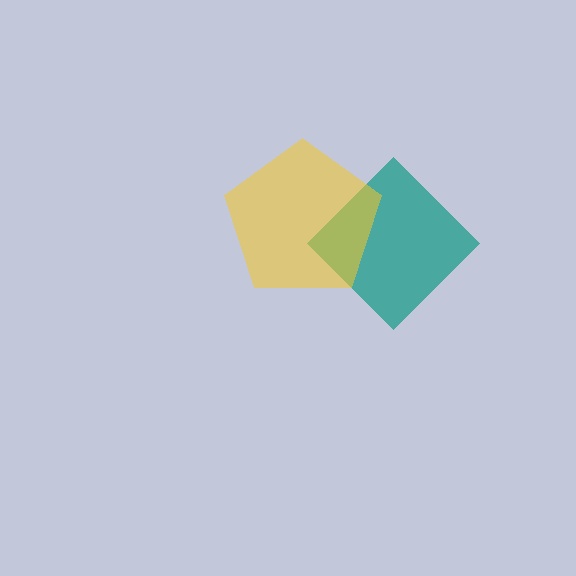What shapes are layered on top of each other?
The layered shapes are: a teal diamond, a yellow pentagon.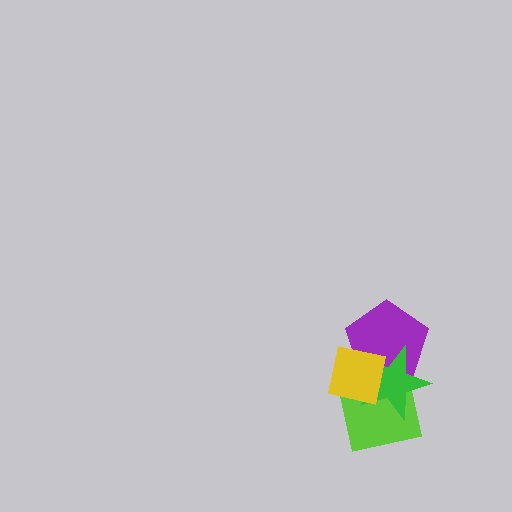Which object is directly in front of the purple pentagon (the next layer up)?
The green star is directly in front of the purple pentagon.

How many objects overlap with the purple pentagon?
3 objects overlap with the purple pentagon.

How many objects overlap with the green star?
3 objects overlap with the green star.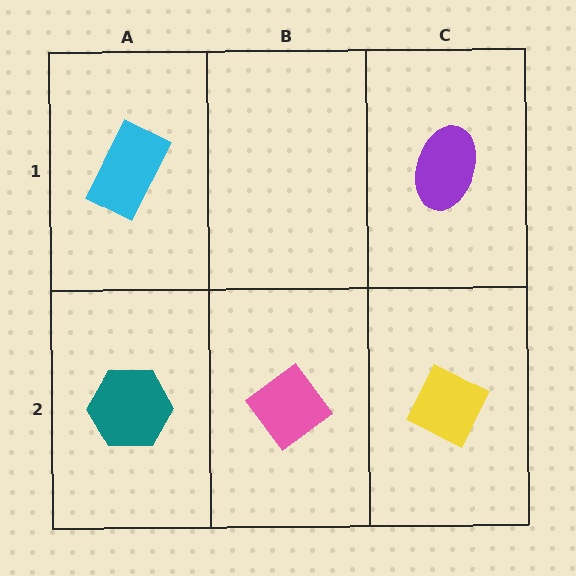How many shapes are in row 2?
3 shapes.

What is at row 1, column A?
A cyan rectangle.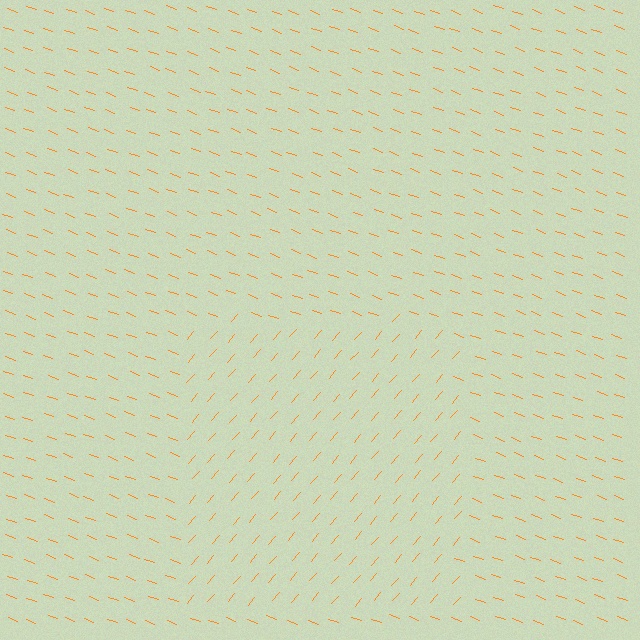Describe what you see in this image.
The image is filled with small orange line segments. A rectangle region in the image has lines oriented differently from the surrounding lines, creating a visible texture boundary.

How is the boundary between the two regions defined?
The boundary is defined purely by a change in line orientation (approximately 69 degrees difference). All lines are the same color and thickness.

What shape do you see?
I see a rectangle.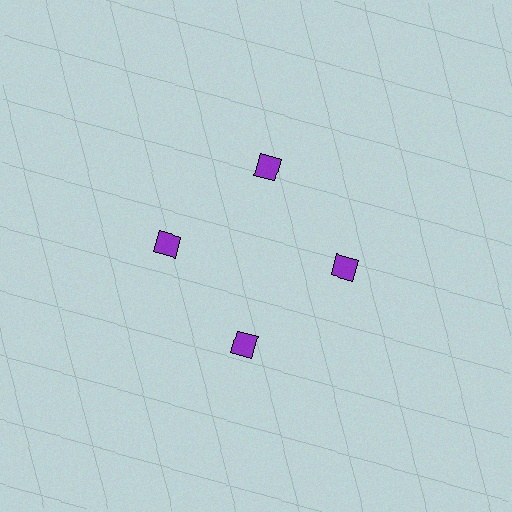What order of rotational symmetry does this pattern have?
This pattern has 4-fold rotational symmetry.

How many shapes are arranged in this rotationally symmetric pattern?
There are 4 shapes, arranged in 4 groups of 1.